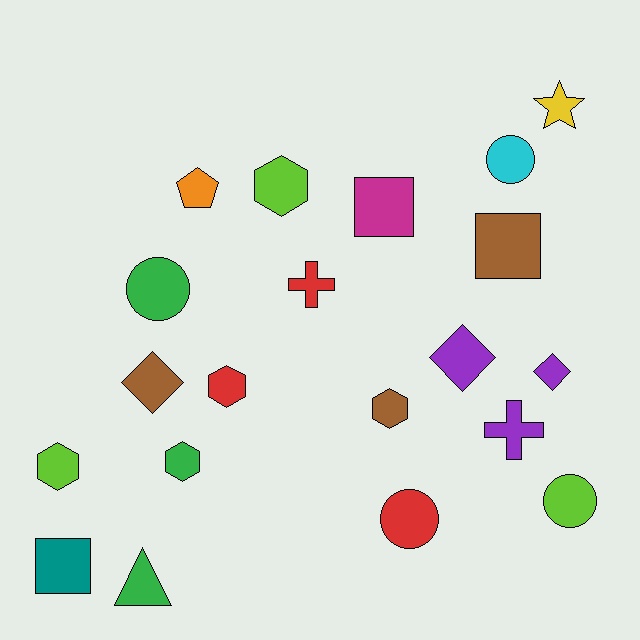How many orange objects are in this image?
There is 1 orange object.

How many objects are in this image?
There are 20 objects.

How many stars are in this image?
There is 1 star.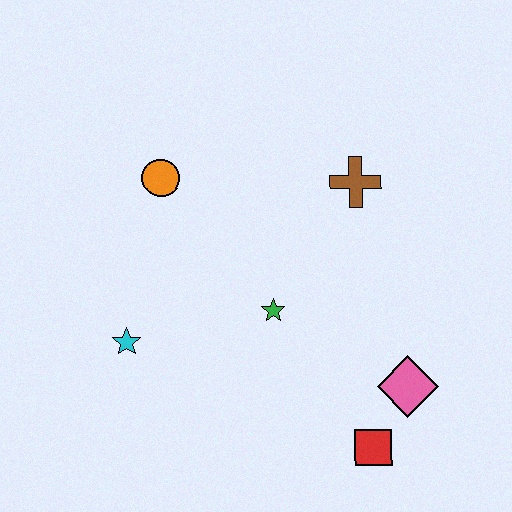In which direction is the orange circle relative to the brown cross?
The orange circle is to the left of the brown cross.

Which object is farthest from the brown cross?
The cyan star is farthest from the brown cross.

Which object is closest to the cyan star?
The green star is closest to the cyan star.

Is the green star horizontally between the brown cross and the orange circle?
Yes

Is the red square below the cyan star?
Yes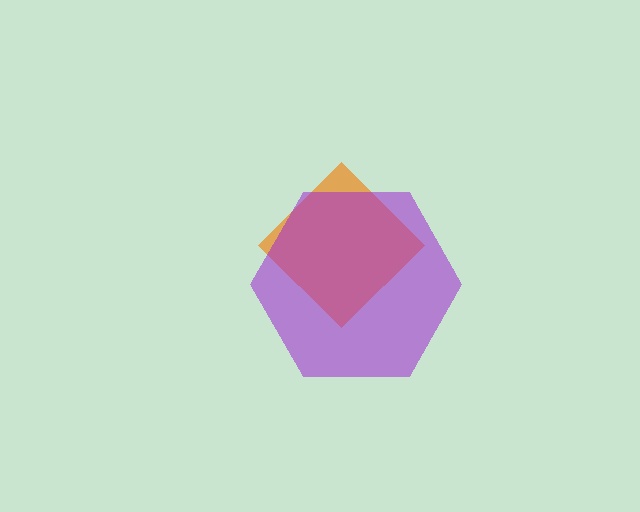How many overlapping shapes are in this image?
There are 2 overlapping shapes in the image.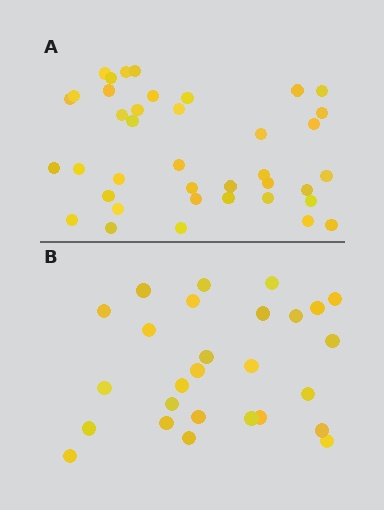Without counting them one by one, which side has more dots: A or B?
Region A (the top region) has more dots.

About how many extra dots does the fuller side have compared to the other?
Region A has roughly 12 or so more dots than region B.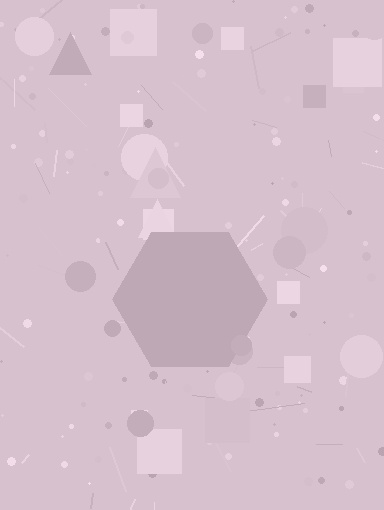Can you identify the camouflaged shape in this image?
The camouflaged shape is a hexagon.